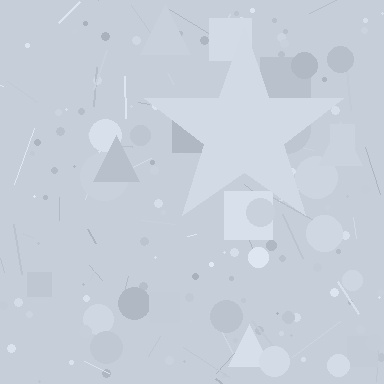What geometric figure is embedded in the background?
A star is embedded in the background.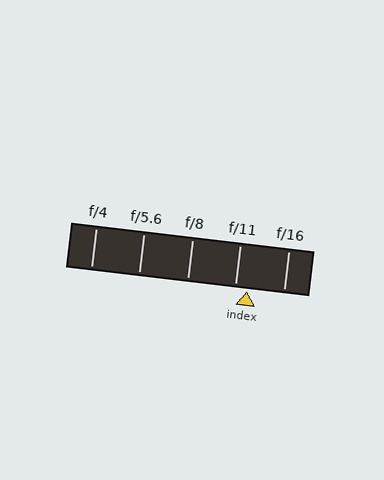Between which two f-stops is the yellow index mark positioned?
The index mark is between f/11 and f/16.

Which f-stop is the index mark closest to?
The index mark is closest to f/11.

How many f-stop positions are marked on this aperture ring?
There are 5 f-stop positions marked.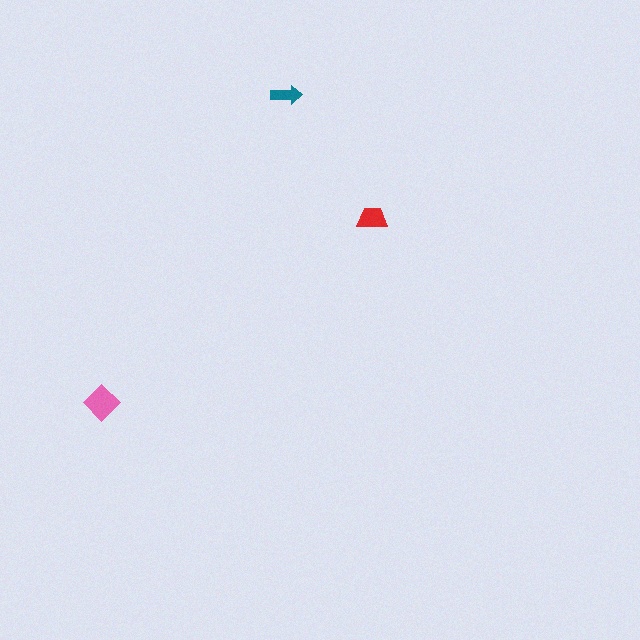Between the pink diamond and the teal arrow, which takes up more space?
The pink diamond.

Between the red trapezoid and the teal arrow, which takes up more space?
The red trapezoid.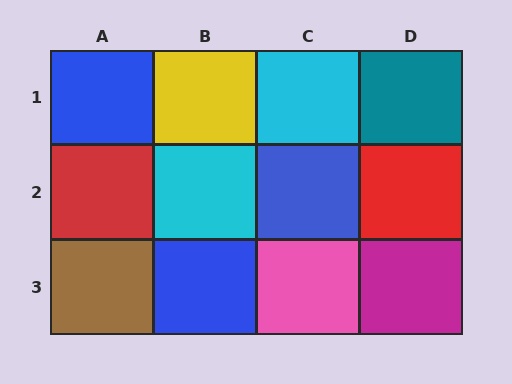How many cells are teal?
1 cell is teal.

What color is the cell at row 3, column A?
Brown.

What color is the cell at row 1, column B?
Yellow.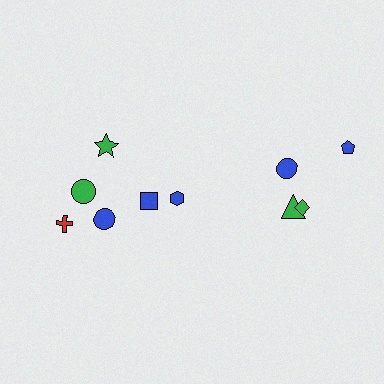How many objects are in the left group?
There are 6 objects.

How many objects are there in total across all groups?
There are 10 objects.